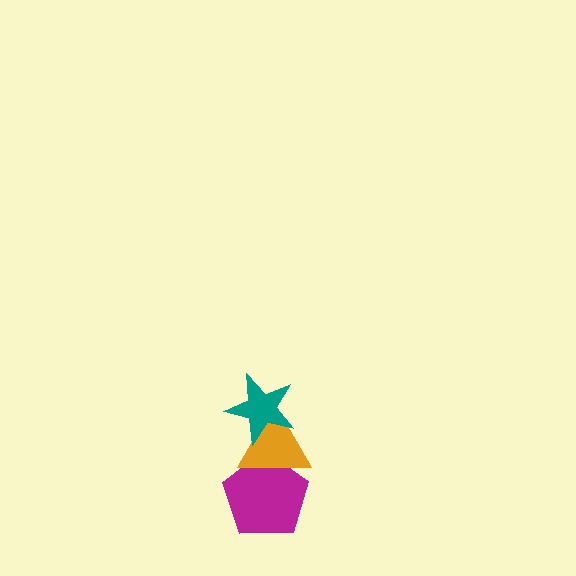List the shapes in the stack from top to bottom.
From top to bottom: the teal star, the orange triangle, the magenta pentagon.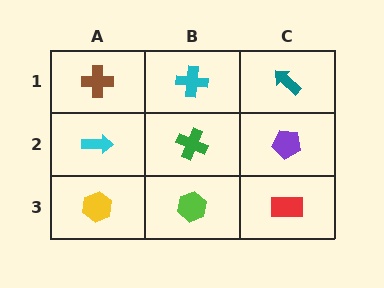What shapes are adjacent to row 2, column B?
A cyan cross (row 1, column B), a lime hexagon (row 3, column B), a cyan arrow (row 2, column A), a purple pentagon (row 2, column C).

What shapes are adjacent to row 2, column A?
A brown cross (row 1, column A), a yellow hexagon (row 3, column A), a green cross (row 2, column B).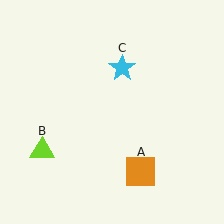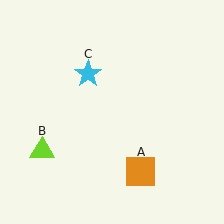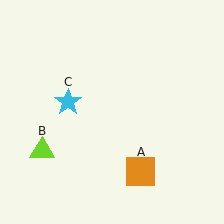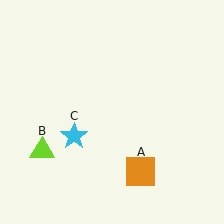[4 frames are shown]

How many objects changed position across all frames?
1 object changed position: cyan star (object C).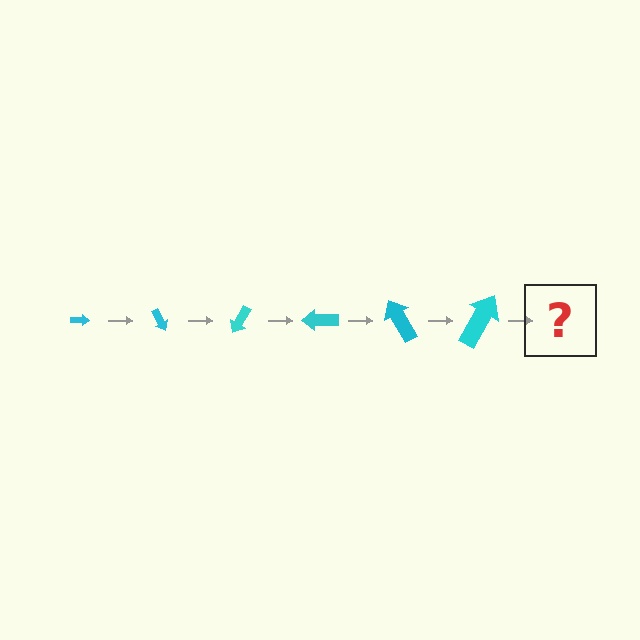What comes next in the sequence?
The next element should be an arrow, larger than the previous one and rotated 360 degrees from the start.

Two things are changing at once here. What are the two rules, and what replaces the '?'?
The two rules are that the arrow grows larger each step and it rotates 60 degrees each step. The '?' should be an arrow, larger than the previous one and rotated 360 degrees from the start.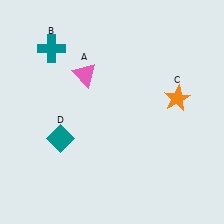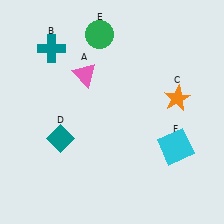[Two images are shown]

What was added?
A green circle (E), a cyan square (F) were added in Image 2.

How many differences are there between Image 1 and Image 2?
There are 2 differences between the two images.